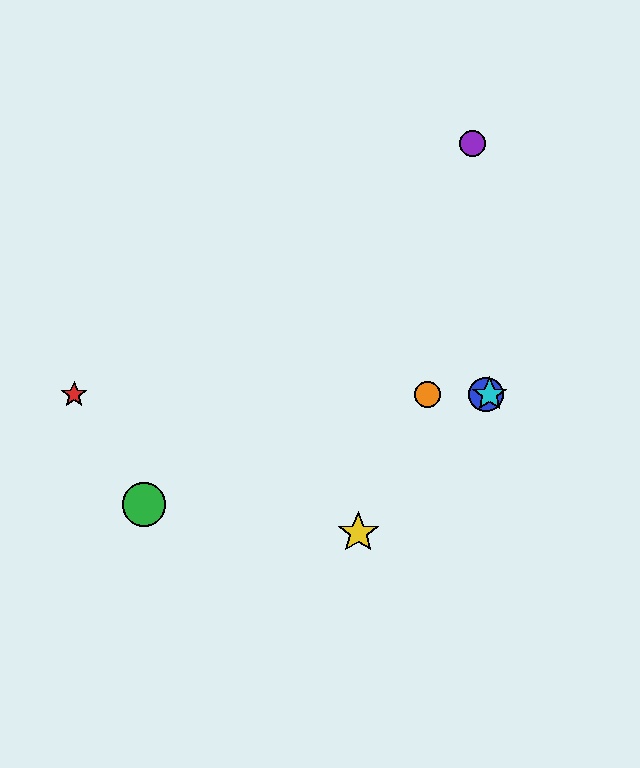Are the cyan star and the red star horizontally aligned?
Yes, both are at y≈395.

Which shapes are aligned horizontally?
The red star, the blue circle, the orange circle, the cyan star are aligned horizontally.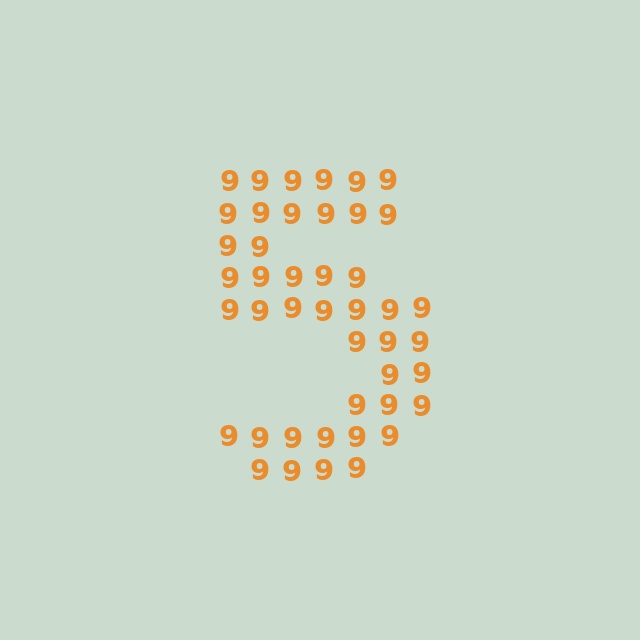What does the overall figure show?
The overall figure shows the digit 5.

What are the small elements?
The small elements are digit 9's.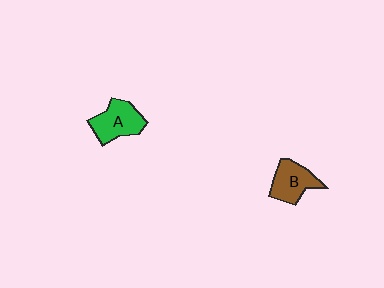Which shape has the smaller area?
Shape B (brown).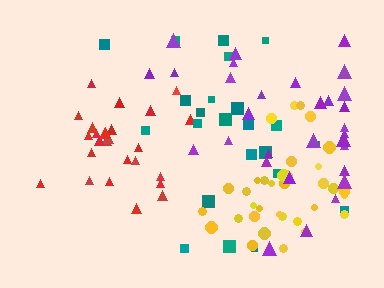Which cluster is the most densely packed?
Red.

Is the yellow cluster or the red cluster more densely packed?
Red.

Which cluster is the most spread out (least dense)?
Teal.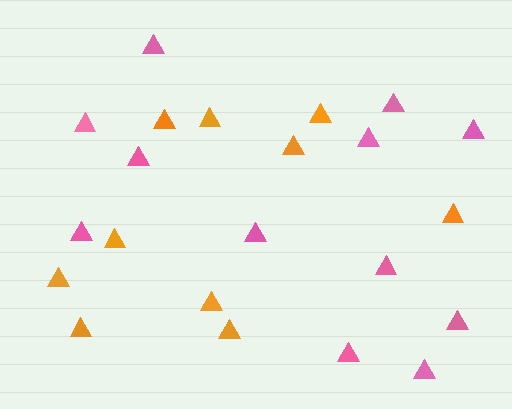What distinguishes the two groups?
There are 2 groups: one group of pink triangles (12) and one group of orange triangles (10).